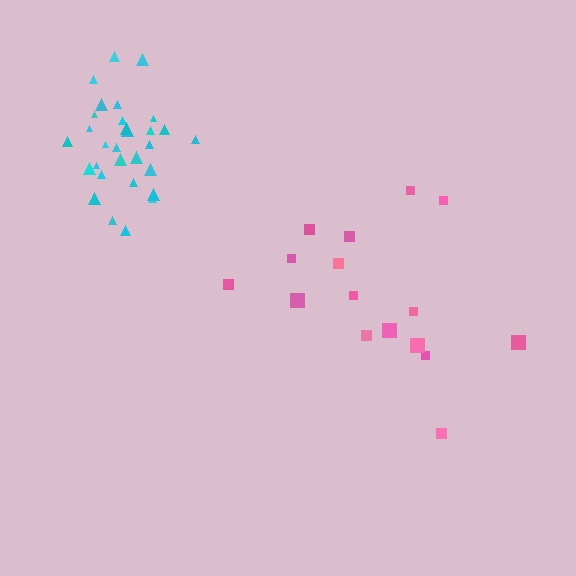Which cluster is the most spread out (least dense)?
Pink.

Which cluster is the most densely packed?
Cyan.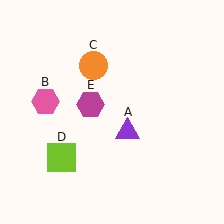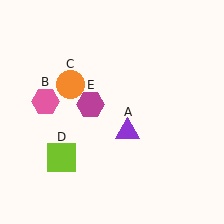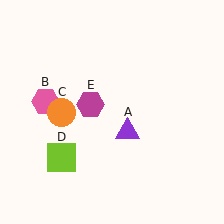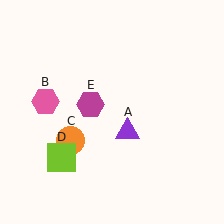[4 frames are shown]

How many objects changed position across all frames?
1 object changed position: orange circle (object C).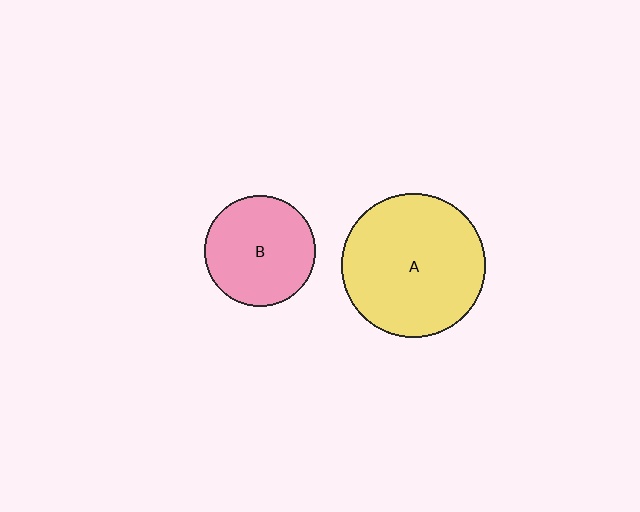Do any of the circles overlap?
No, none of the circles overlap.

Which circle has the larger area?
Circle A (yellow).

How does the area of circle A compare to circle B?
Approximately 1.7 times.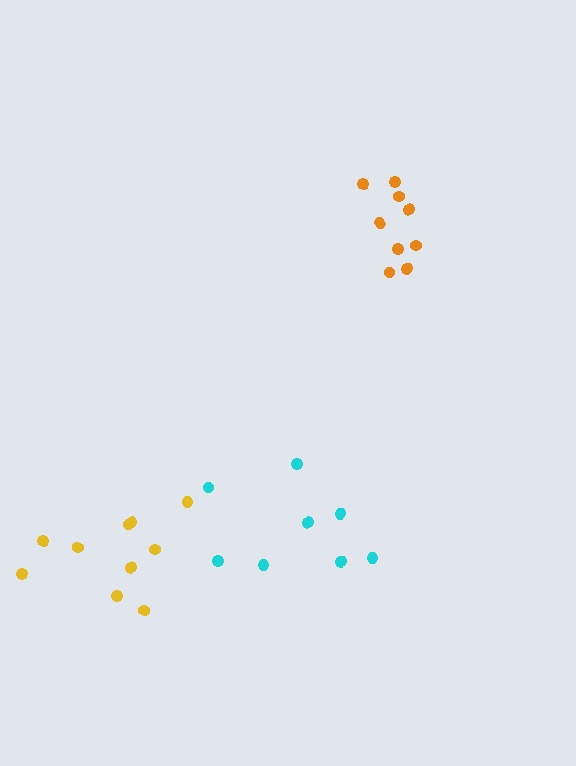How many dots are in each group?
Group 1: 8 dots, Group 2: 9 dots, Group 3: 10 dots (27 total).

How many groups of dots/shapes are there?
There are 3 groups.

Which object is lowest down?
The yellow cluster is bottommost.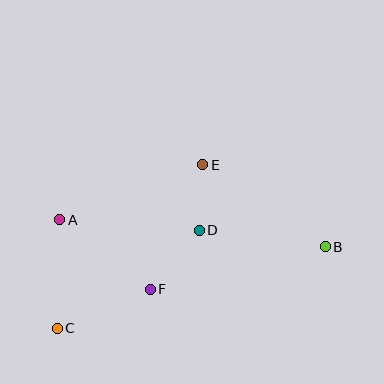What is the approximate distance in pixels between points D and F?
The distance between D and F is approximately 77 pixels.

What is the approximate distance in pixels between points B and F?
The distance between B and F is approximately 180 pixels.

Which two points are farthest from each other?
Points B and C are farthest from each other.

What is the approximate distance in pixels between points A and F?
The distance between A and F is approximately 114 pixels.